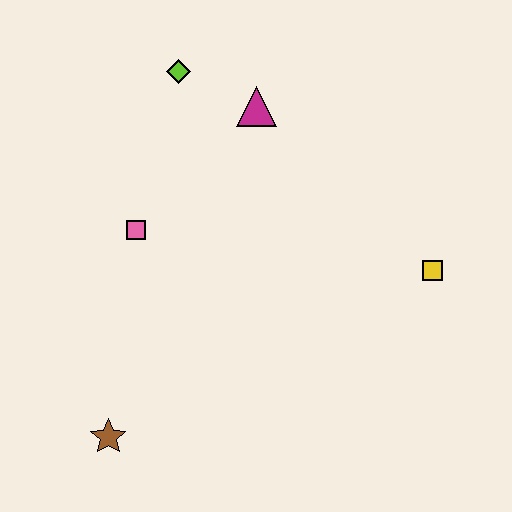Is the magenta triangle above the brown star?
Yes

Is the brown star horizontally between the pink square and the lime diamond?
No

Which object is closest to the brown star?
The pink square is closest to the brown star.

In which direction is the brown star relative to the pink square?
The brown star is below the pink square.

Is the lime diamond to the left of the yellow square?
Yes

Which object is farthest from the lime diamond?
The brown star is farthest from the lime diamond.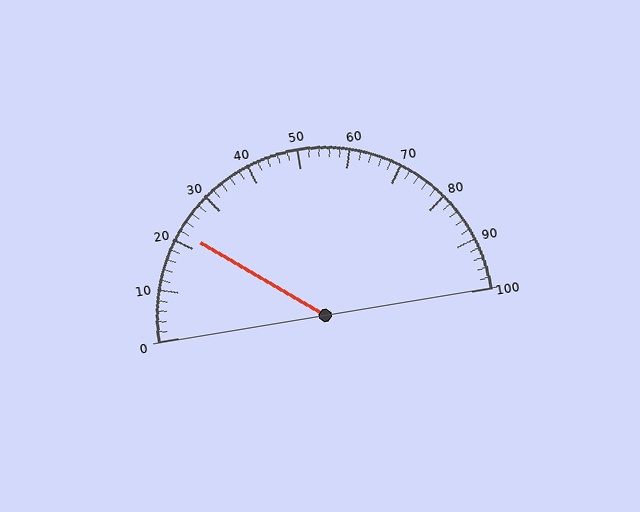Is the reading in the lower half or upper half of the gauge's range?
The reading is in the lower half of the range (0 to 100).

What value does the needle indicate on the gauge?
The needle indicates approximately 22.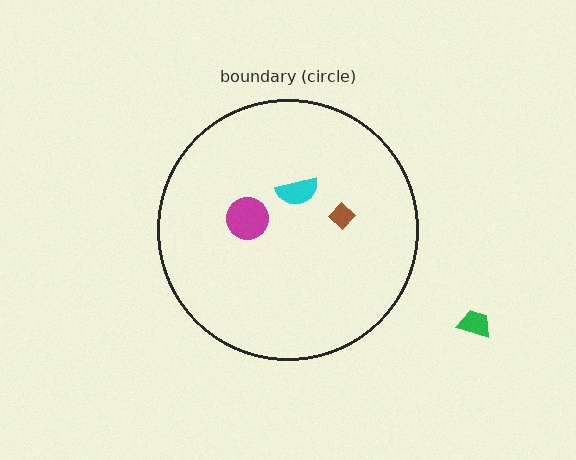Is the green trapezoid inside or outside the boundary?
Outside.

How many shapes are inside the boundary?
3 inside, 1 outside.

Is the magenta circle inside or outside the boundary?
Inside.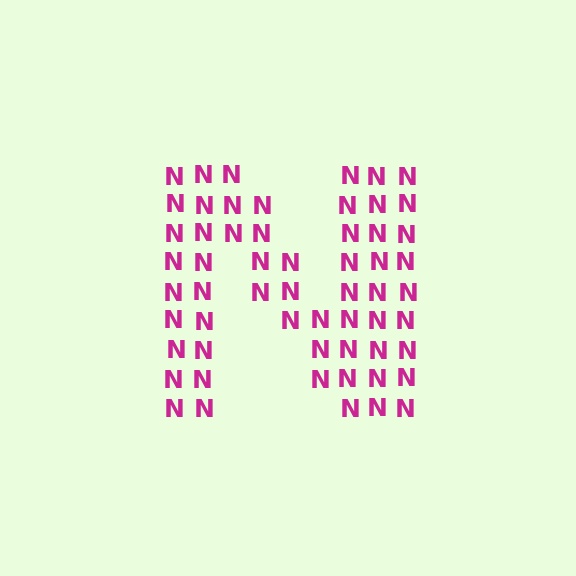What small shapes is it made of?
It is made of small letter N's.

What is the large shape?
The large shape is the letter N.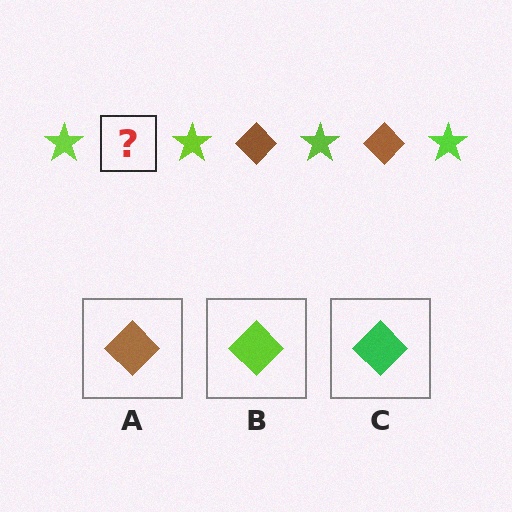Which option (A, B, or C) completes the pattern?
A.